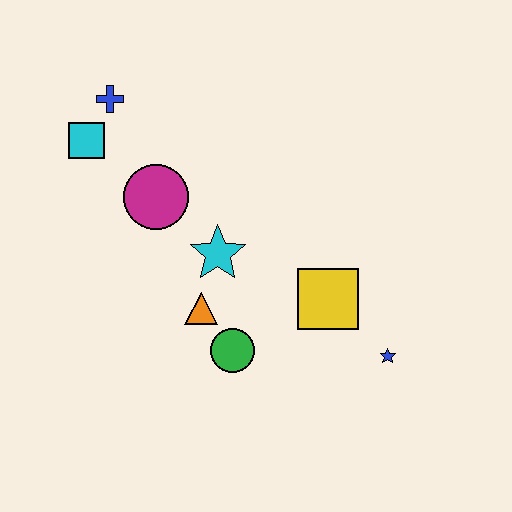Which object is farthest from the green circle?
The blue cross is farthest from the green circle.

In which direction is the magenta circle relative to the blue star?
The magenta circle is to the left of the blue star.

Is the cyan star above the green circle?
Yes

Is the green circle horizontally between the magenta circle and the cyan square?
No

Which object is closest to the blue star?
The yellow square is closest to the blue star.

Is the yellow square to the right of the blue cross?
Yes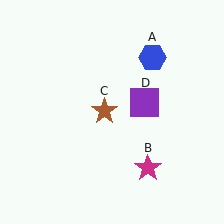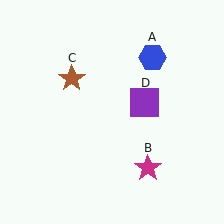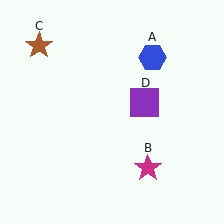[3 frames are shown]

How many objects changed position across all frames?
1 object changed position: brown star (object C).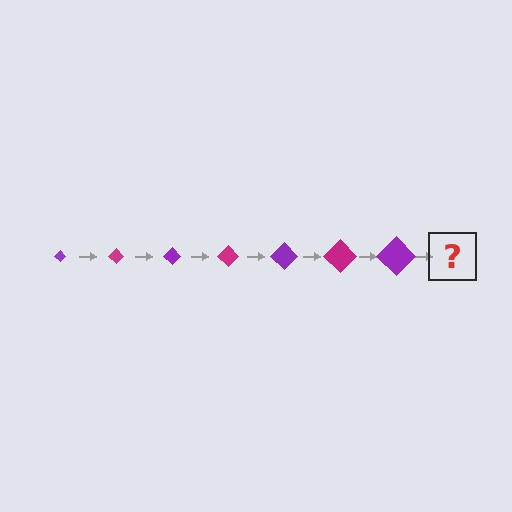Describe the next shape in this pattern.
It should be a magenta diamond, larger than the previous one.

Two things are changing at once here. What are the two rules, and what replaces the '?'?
The two rules are that the diamond grows larger each step and the color cycles through purple and magenta. The '?' should be a magenta diamond, larger than the previous one.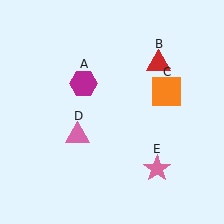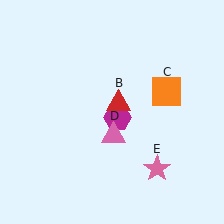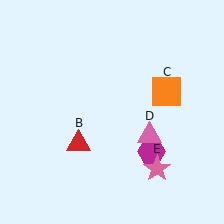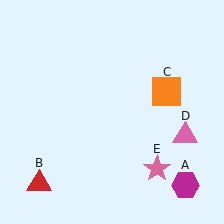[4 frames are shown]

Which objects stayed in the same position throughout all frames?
Orange square (object C) and pink star (object E) remained stationary.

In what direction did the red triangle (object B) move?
The red triangle (object B) moved down and to the left.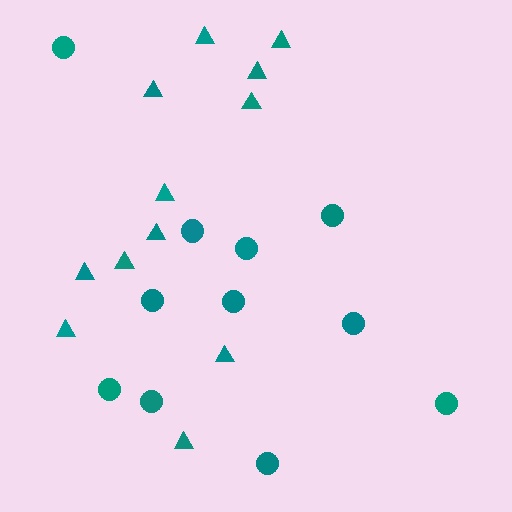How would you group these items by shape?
There are 2 groups: one group of triangles (12) and one group of circles (11).